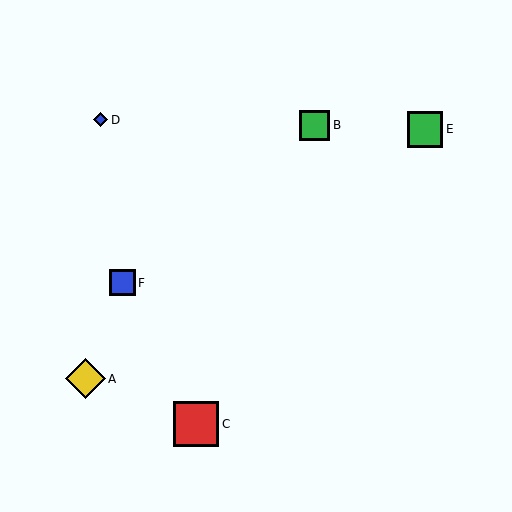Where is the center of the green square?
The center of the green square is at (425, 129).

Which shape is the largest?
The red square (labeled C) is the largest.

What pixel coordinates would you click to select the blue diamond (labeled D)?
Click at (101, 120) to select the blue diamond D.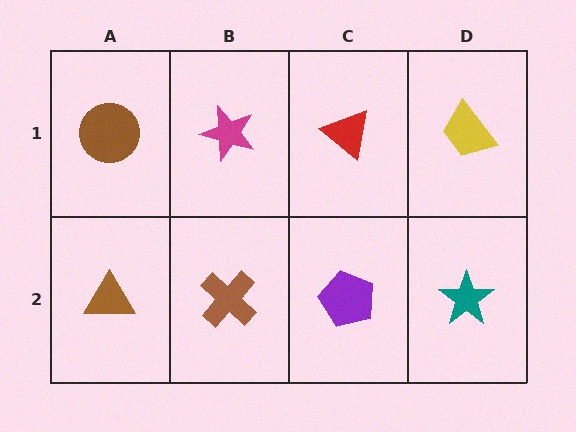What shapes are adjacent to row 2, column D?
A yellow trapezoid (row 1, column D), a purple pentagon (row 2, column C).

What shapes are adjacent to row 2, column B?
A magenta star (row 1, column B), a brown triangle (row 2, column A), a purple pentagon (row 2, column C).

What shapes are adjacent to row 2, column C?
A red triangle (row 1, column C), a brown cross (row 2, column B), a teal star (row 2, column D).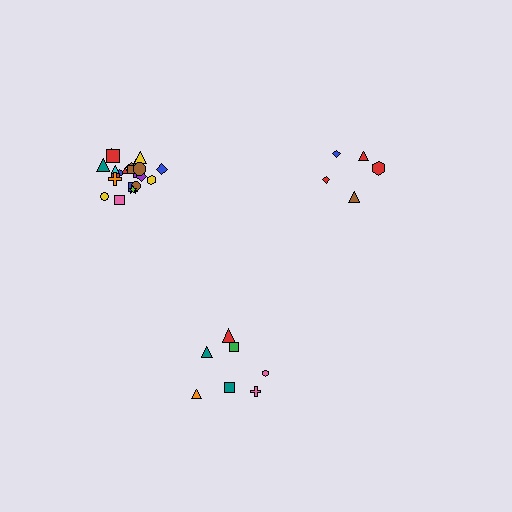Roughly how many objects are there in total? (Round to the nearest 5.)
Roughly 35 objects in total.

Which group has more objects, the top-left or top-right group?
The top-left group.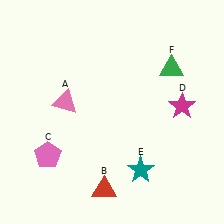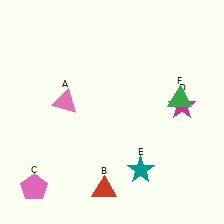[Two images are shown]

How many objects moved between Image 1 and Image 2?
2 objects moved between the two images.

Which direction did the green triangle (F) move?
The green triangle (F) moved down.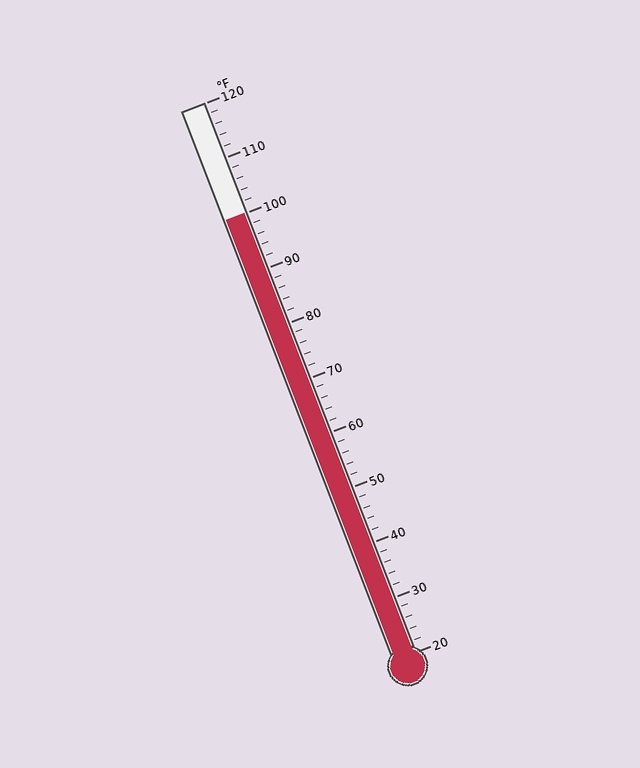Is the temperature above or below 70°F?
The temperature is above 70°F.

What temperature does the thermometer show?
The thermometer shows approximately 100°F.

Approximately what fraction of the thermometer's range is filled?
The thermometer is filled to approximately 80% of its range.